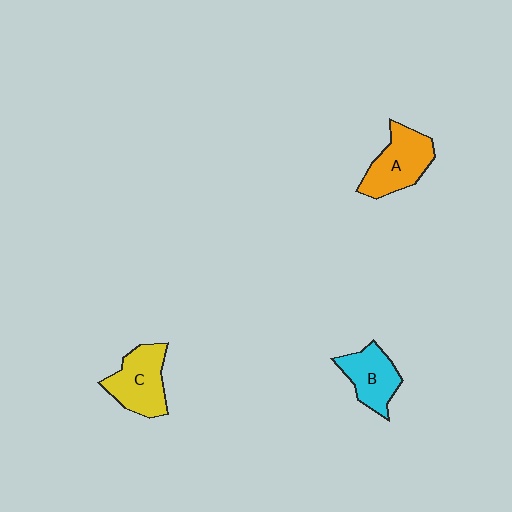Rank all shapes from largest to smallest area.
From largest to smallest: A (orange), C (yellow), B (cyan).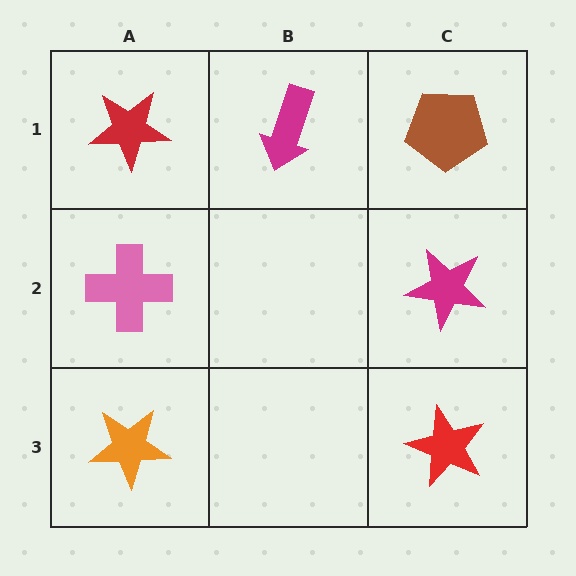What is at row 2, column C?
A magenta star.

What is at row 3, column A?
An orange star.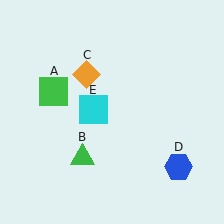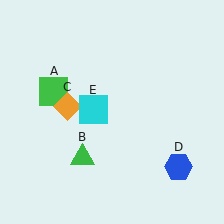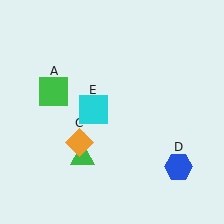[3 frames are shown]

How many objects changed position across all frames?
1 object changed position: orange diamond (object C).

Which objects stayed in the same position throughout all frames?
Green square (object A) and green triangle (object B) and blue hexagon (object D) and cyan square (object E) remained stationary.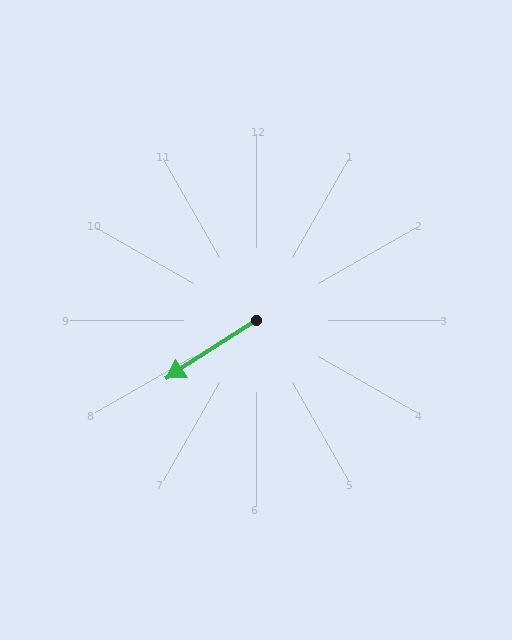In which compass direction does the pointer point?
Southwest.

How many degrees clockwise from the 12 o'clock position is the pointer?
Approximately 237 degrees.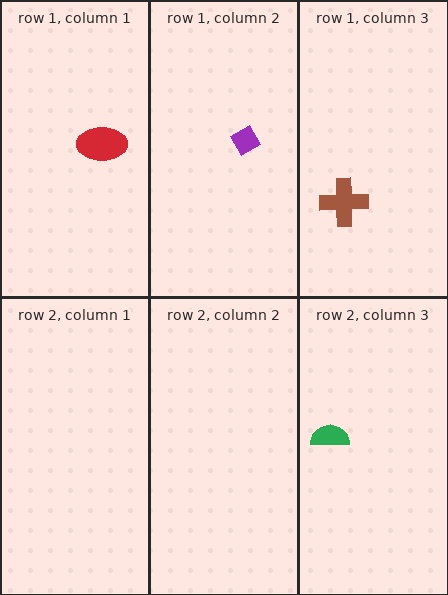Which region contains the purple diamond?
The row 1, column 2 region.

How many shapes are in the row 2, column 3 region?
1.